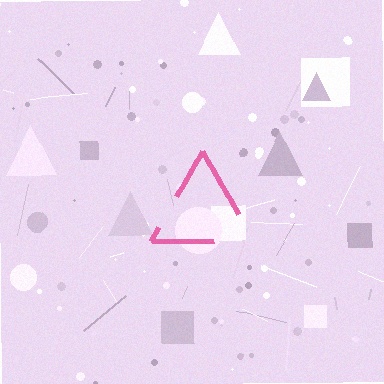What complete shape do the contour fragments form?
The contour fragments form a triangle.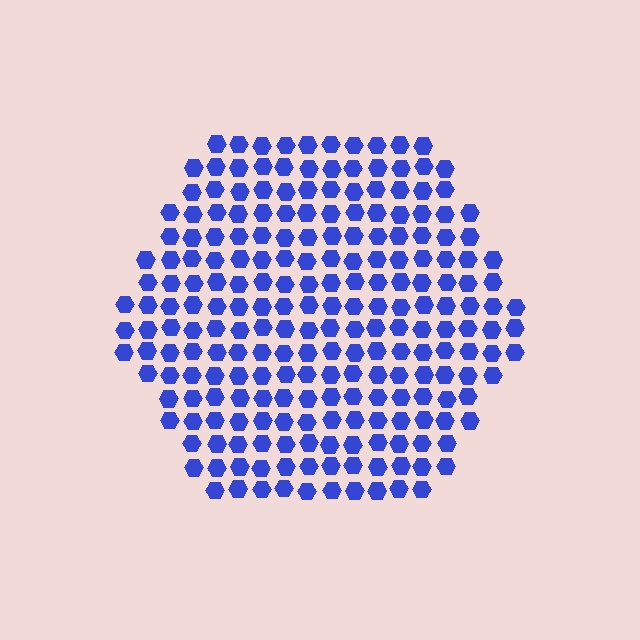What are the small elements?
The small elements are hexagons.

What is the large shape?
The large shape is a hexagon.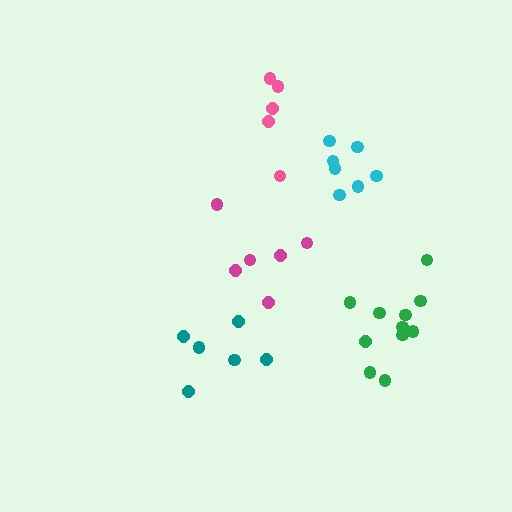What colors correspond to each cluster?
The clusters are colored: teal, magenta, green, cyan, pink.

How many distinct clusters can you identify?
There are 5 distinct clusters.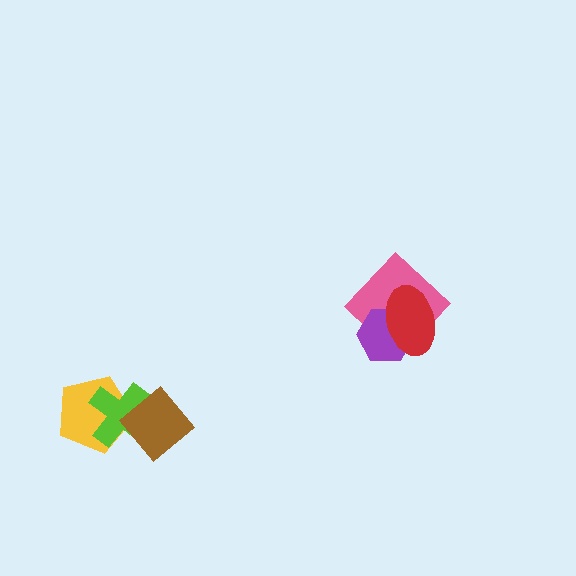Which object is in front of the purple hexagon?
The red ellipse is in front of the purple hexagon.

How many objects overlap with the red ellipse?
2 objects overlap with the red ellipse.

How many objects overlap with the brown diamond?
2 objects overlap with the brown diamond.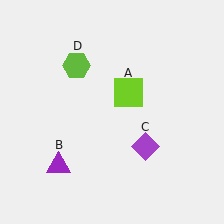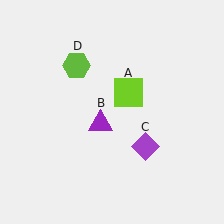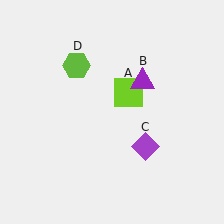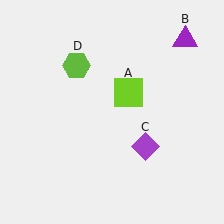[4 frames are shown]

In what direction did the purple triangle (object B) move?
The purple triangle (object B) moved up and to the right.